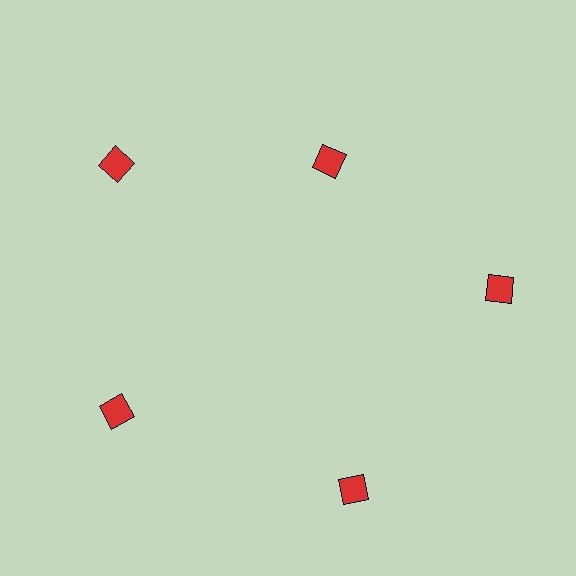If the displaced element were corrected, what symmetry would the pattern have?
It would have 5-fold rotational symmetry — the pattern would map onto itself every 72 degrees.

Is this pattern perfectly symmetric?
No. The 5 red diamonds are arranged in a ring, but one element near the 1 o'clock position is pulled inward toward the center, breaking the 5-fold rotational symmetry.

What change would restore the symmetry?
The symmetry would be restored by moving it outward, back onto the ring so that all 5 diamonds sit at equal angles and equal distance from the center.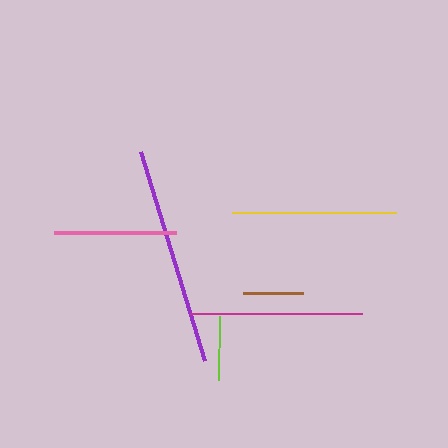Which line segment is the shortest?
The brown line is the shortest at approximately 61 pixels.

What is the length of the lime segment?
The lime segment is approximately 64 pixels long.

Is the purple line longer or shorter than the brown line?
The purple line is longer than the brown line.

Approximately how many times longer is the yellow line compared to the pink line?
The yellow line is approximately 1.3 times the length of the pink line.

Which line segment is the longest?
The purple line is the longest at approximately 219 pixels.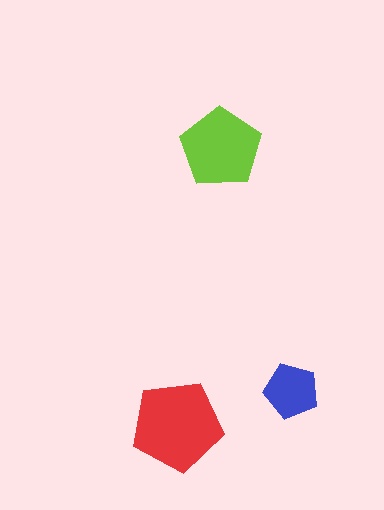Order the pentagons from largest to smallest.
the red one, the lime one, the blue one.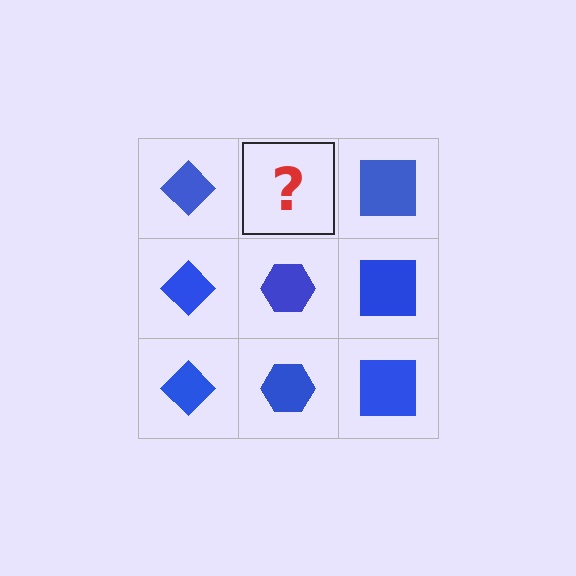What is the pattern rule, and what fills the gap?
The rule is that each column has a consistent shape. The gap should be filled with a blue hexagon.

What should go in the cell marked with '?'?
The missing cell should contain a blue hexagon.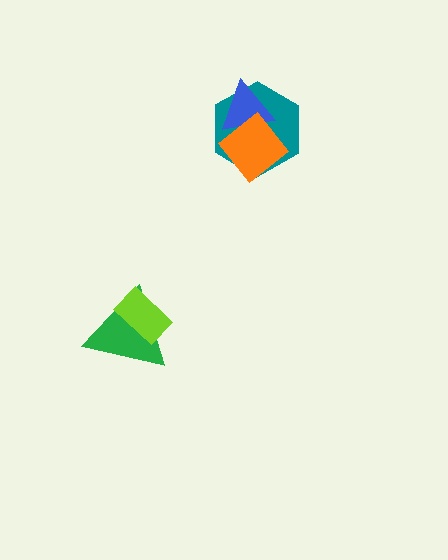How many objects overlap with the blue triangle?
2 objects overlap with the blue triangle.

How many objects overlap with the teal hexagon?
2 objects overlap with the teal hexagon.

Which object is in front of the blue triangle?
The orange diamond is in front of the blue triangle.